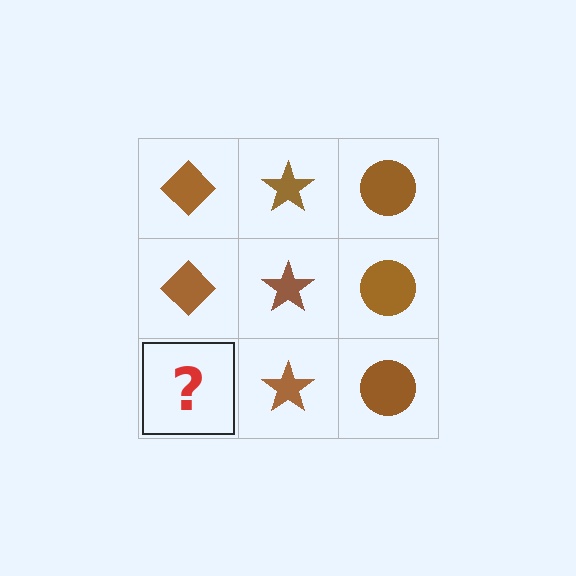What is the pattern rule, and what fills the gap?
The rule is that each column has a consistent shape. The gap should be filled with a brown diamond.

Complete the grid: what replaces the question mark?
The question mark should be replaced with a brown diamond.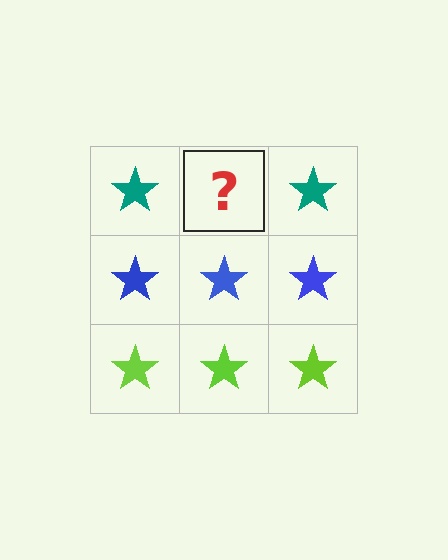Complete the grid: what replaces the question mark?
The question mark should be replaced with a teal star.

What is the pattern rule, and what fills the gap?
The rule is that each row has a consistent color. The gap should be filled with a teal star.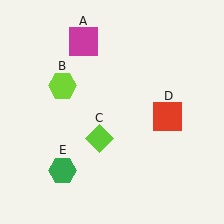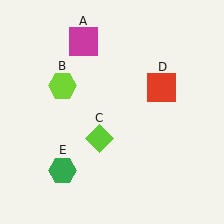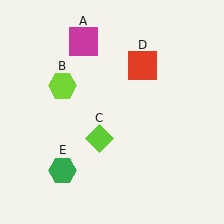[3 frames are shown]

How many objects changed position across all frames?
1 object changed position: red square (object D).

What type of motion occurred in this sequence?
The red square (object D) rotated counterclockwise around the center of the scene.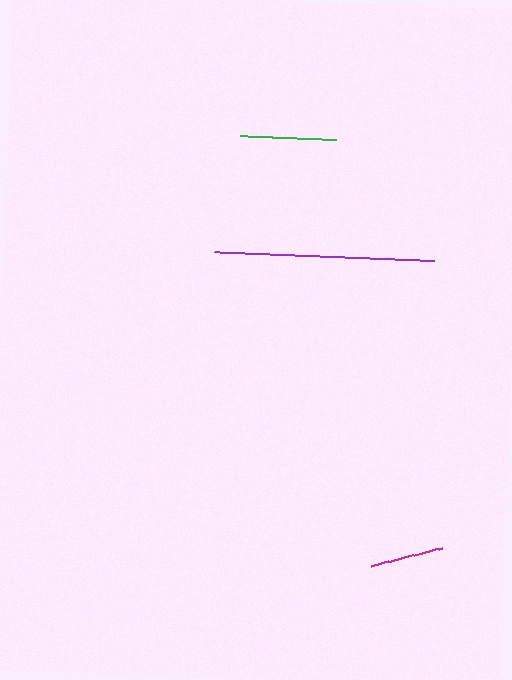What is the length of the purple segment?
The purple segment is approximately 220 pixels long.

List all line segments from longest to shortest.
From longest to shortest: purple, green, magenta.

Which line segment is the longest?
The purple line is the longest at approximately 220 pixels.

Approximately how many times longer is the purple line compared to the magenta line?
The purple line is approximately 3.0 times the length of the magenta line.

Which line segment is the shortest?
The magenta line is the shortest at approximately 73 pixels.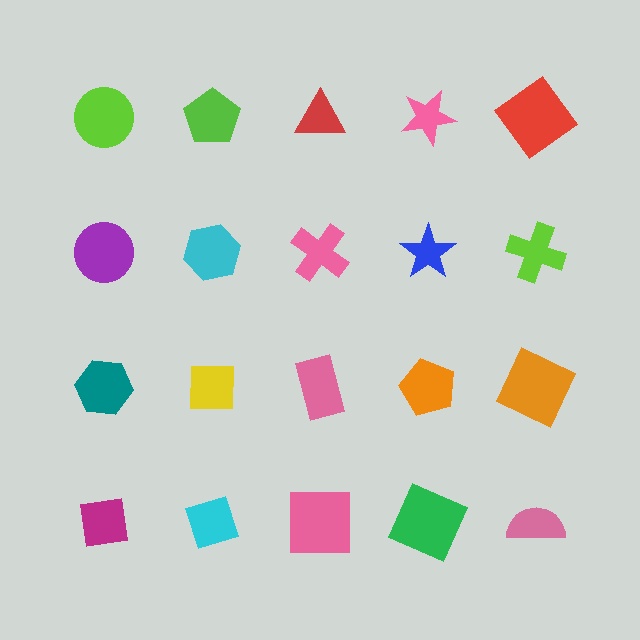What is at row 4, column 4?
A green square.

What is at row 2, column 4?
A blue star.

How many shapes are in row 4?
5 shapes.